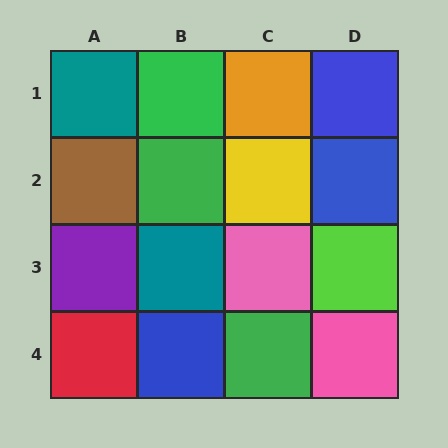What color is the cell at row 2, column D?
Blue.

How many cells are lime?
1 cell is lime.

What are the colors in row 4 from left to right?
Red, blue, green, pink.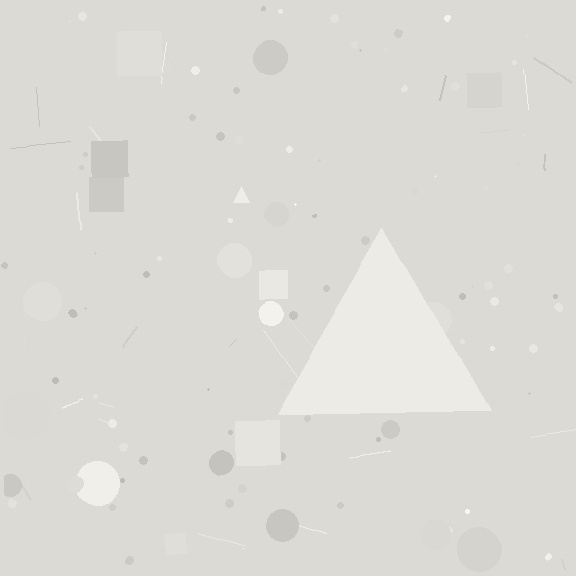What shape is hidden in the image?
A triangle is hidden in the image.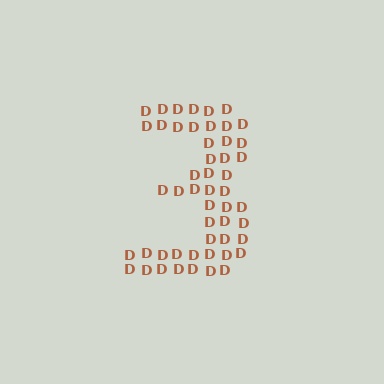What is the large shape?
The large shape is the digit 3.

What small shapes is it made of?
It is made of small letter D's.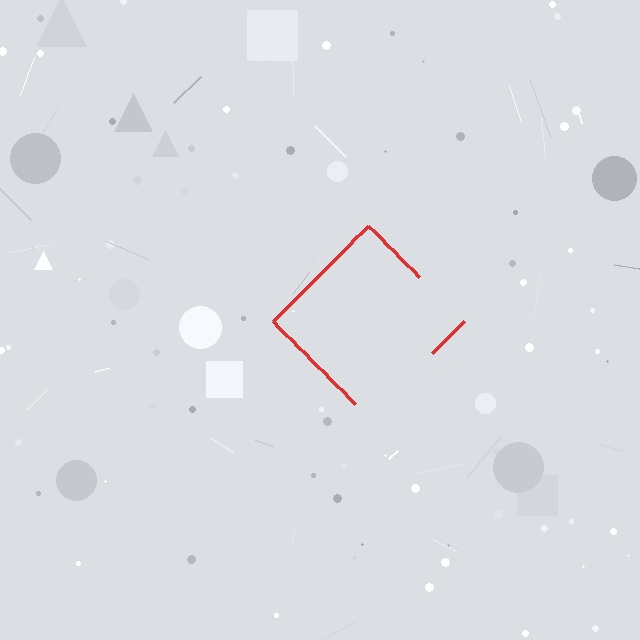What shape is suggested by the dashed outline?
The dashed outline suggests a diamond.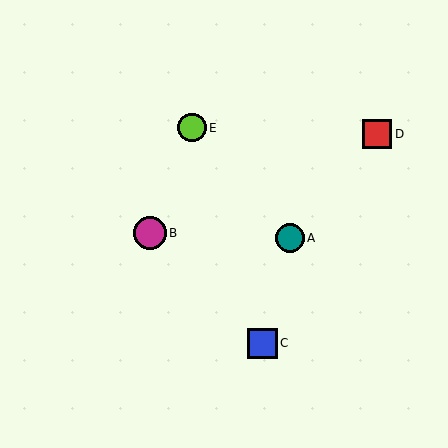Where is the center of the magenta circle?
The center of the magenta circle is at (150, 233).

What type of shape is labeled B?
Shape B is a magenta circle.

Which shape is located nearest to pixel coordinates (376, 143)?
The red square (labeled D) at (377, 134) is nearest to that location.